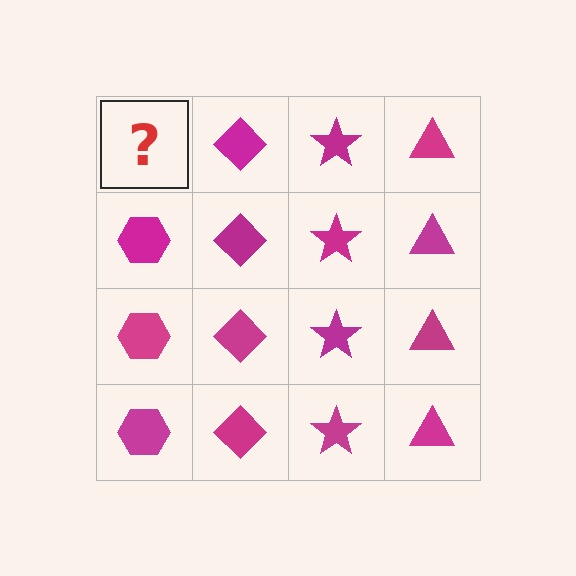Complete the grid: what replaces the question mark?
The question mark should be replaced with a magenta hexagon.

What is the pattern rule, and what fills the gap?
The rule is that each column has a consistent shape. The gap should be filled with a magenta hexagon.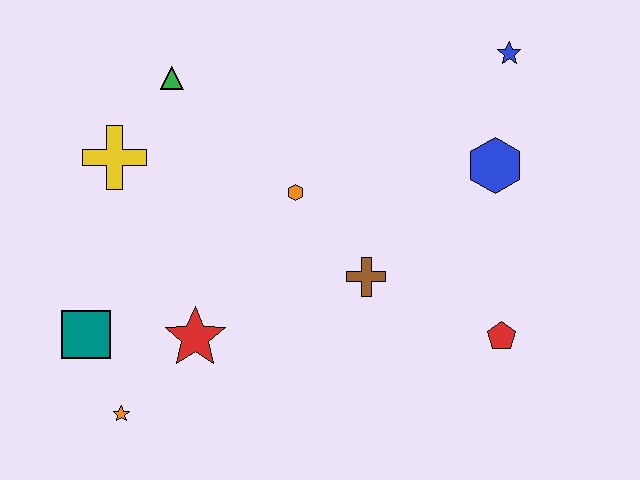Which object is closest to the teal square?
The orange star is closest to the teal square.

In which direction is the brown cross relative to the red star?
The brown cross is to the right of the red star.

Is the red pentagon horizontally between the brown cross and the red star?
No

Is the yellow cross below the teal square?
No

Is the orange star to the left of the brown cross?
Yes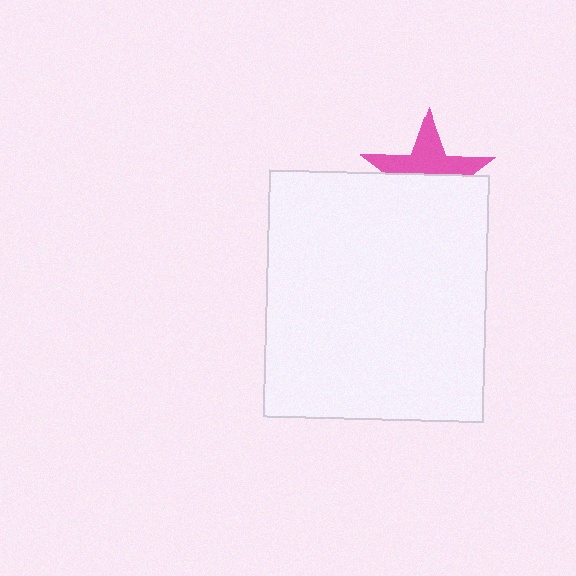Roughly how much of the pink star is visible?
About half of it is visible (roughly 47%).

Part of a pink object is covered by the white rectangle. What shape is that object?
It is a star.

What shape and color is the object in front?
The object in front is a white rectangle.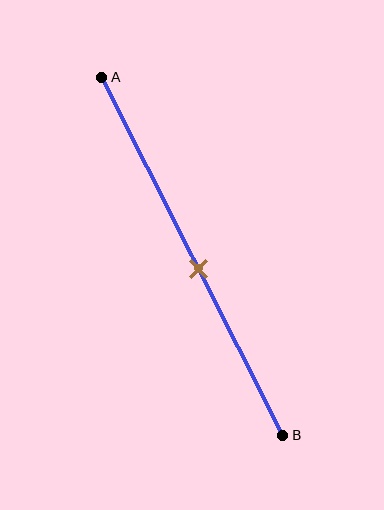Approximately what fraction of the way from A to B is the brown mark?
The brown mark is approximately 55% of the way from A to B.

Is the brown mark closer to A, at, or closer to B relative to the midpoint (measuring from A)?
The brown mark is closer to point B than the midpoint of segment AB.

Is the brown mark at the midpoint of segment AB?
No, the mark is at about 55% from A, not at the 50% midpoint.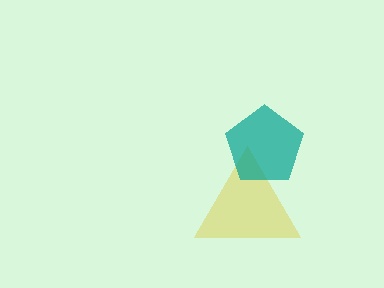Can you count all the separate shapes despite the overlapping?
Yes, there are 2 separate shapes.